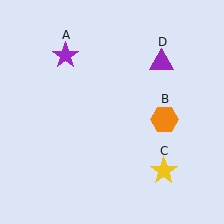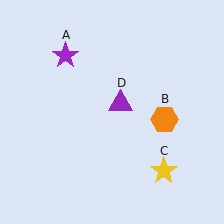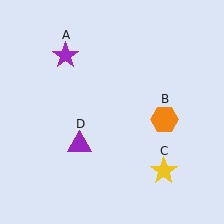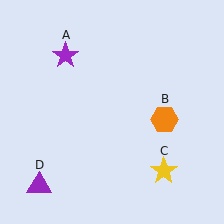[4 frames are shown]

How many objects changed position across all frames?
1 object changed position: purple triangle (object D).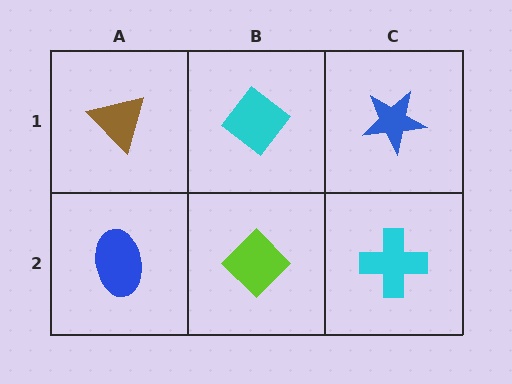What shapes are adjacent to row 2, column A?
A brown triangle (row 1, column A), a lime diamond (row 2, column B).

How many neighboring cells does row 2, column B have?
3.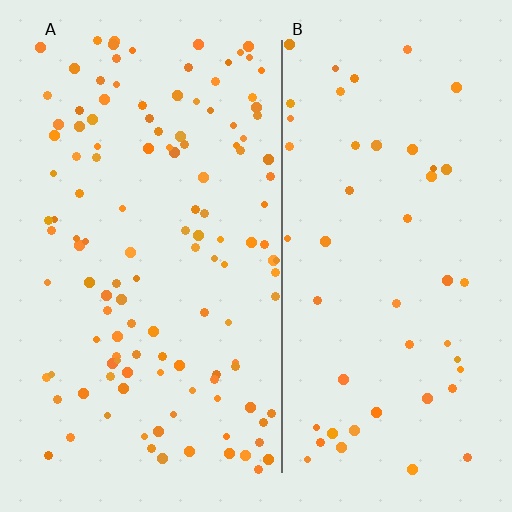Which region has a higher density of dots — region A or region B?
A (the left).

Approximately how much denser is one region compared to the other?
Approximately 2.5× — region A over region B.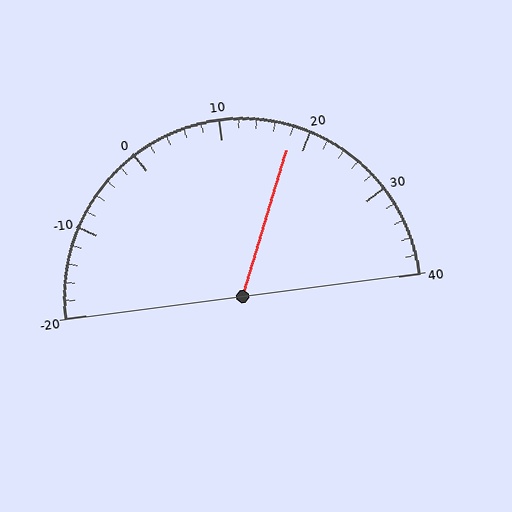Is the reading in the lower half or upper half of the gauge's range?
The reading is in the upper half of the range (-20 to 40).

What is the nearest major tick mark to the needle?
The nearest major tick mark is 20.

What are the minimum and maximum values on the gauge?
The gauge ranges from -20 to 40.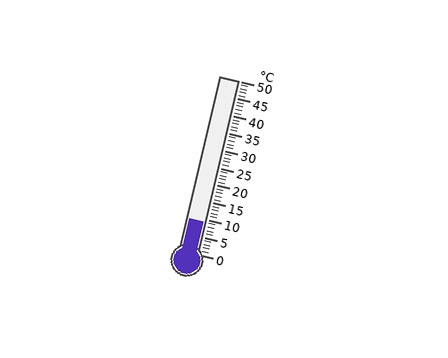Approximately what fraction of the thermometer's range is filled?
The thermometer is filled to approximately 20% of its range.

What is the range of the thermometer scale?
The thermometer scale ranges from 0°C to 50°C.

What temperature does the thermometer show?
The thermometer shows approximately 9°C.